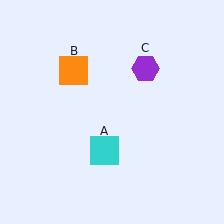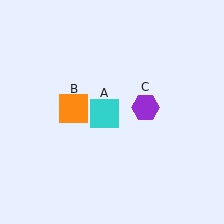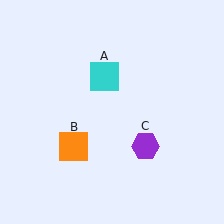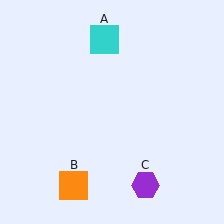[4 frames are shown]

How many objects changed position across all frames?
3 objects changed position: cyan square (object A), orange square (object B), purple hexagon (object C).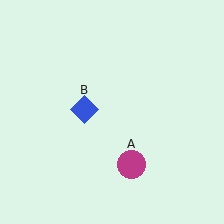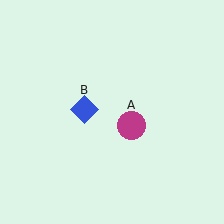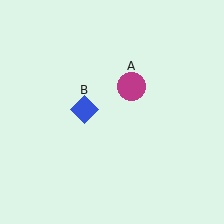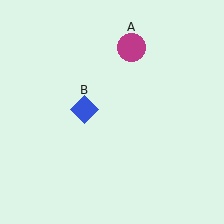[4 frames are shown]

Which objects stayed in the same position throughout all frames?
Blue diamond (object B) remained stationary.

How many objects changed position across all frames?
1 object changed position: magenta circle (object A).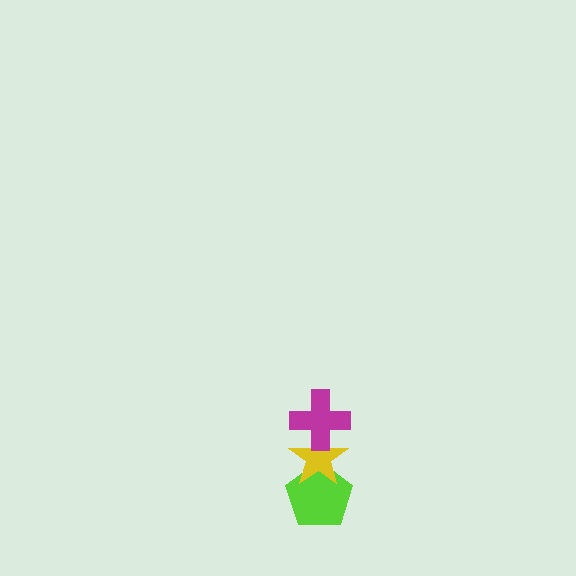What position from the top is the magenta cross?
The magenta cross is 1st from the top.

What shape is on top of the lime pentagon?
The yellow star is on top of the lime pentagon.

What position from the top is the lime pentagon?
The lime pentagon is 3rd from the top.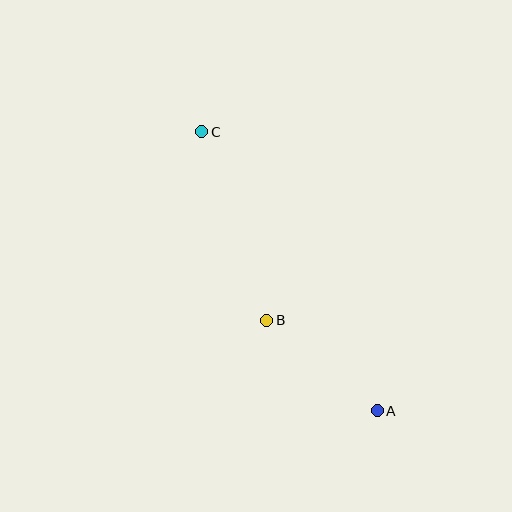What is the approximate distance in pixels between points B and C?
The distance between B and C is approximately 200 pixels.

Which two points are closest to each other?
Points A and B are closest to each other.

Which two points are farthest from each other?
Points A and C are farthest from each other.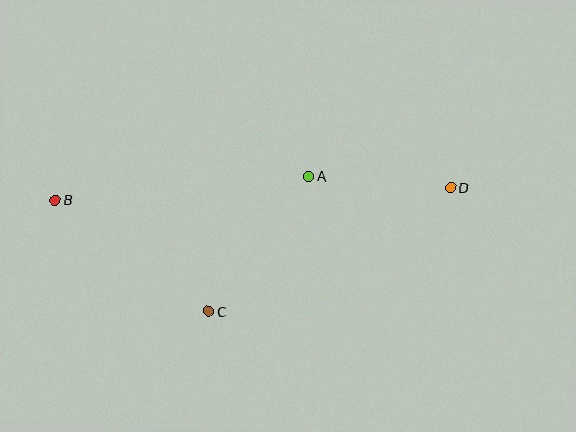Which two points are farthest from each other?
Points B and D are farthest from each other.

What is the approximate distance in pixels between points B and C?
The distance between B and C is approximately 189 pixels.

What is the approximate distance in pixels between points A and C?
The distance between A and C is approximately 168 pixels.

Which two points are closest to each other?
Points A and D are closest to each other.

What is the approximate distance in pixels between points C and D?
The distance between C and D is approximately 272 pixels.